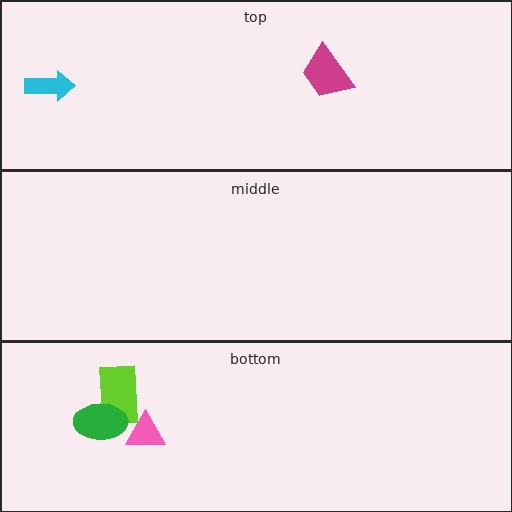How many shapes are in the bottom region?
3.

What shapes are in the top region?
The magenta trapezoid, the cyan arrow.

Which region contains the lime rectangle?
The bottom region.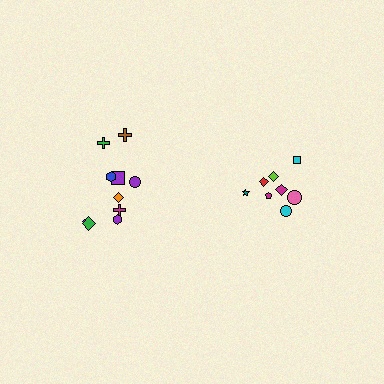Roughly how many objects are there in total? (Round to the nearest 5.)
Roughly 20 objects in total.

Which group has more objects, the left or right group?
The left group.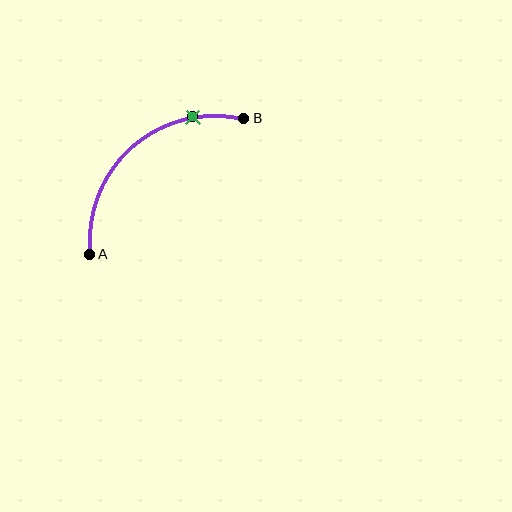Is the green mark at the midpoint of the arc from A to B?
No. The green mark lies on the arc but is closer to endpoint B. The arc midpoint would be at the point on the curve equidistant along the arc from both A and B.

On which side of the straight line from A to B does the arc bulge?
The arc bulges above and to the left of the straight line connecting A and B.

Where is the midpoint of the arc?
The arc midpoint is the point on the curve farthest from the straight line joining A and B. It sits above and to the left of that line.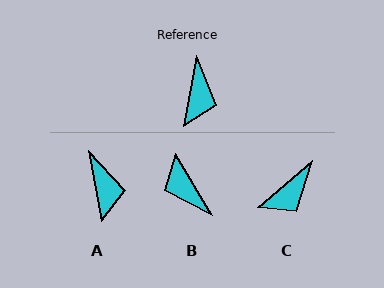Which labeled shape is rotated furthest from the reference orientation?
B, about 139 degrees away.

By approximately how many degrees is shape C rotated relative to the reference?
Approximately 39 degrees clockwise.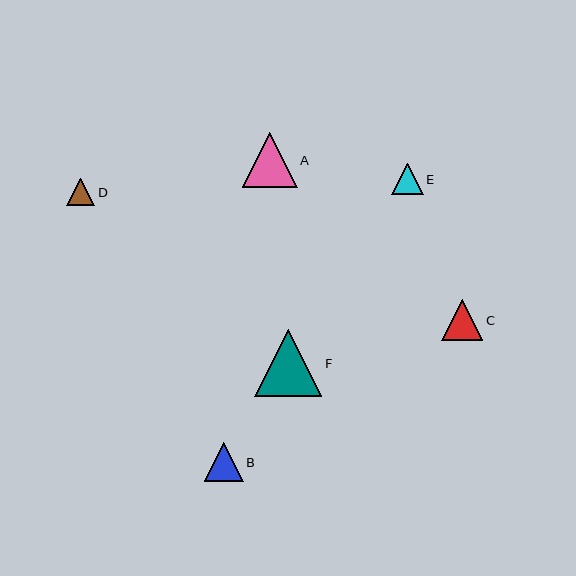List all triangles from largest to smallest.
From largest to smallest: F, A, C, B, E, D.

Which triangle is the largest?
Triangle F is the largest with a size of approximately 67 pixels.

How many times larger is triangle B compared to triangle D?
Triangle B is approximately 1.4 times the size of triangle D.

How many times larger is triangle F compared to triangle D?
Triangle F is approximately 2.4 times the size of triangle D.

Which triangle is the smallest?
Triangle D is the smallest with a size of approximately 28 pixels.